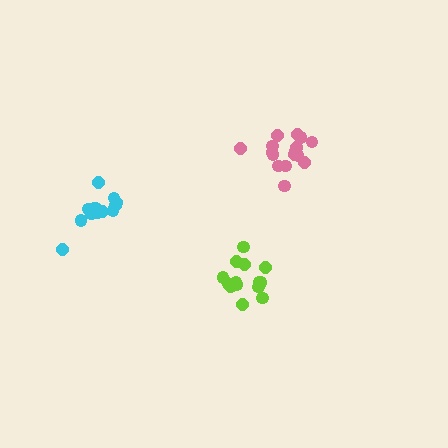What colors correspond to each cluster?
The clusters are colored: cyan, lime, pink.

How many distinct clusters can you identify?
There are 3 distinct clusters.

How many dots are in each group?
Group 1: 16 dots, Group 2: 15 dots, Group 3: 16 dots (47 total).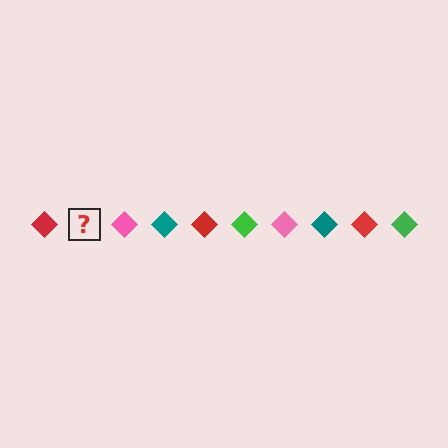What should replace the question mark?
The question mark should be replaced with a green diamond.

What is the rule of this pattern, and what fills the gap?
The rule is that the pattern cycles through red, green, pink, teal diamonds. The gap should be filled with a green diamond.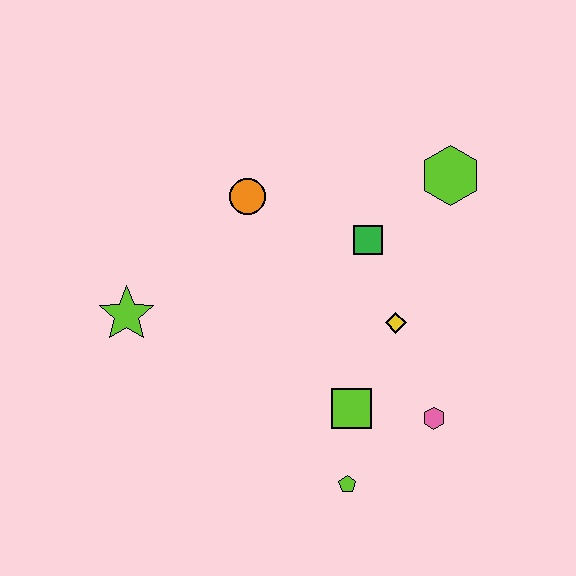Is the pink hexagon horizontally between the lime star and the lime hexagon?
Yes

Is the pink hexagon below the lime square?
Yes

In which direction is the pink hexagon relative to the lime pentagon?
The pink hexagon is to the right of the lime pentagon.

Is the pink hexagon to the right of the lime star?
Yes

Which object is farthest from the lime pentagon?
The lime hexagon is farthest from the lime pentagon.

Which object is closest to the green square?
The yellow diamond is closest to the green square.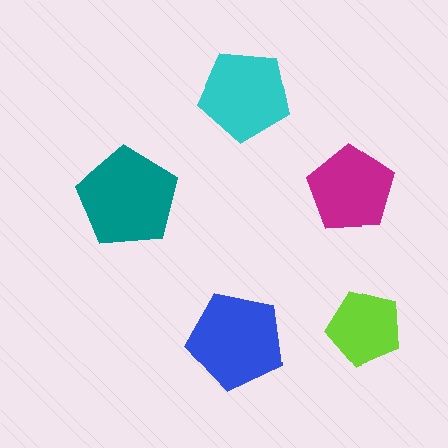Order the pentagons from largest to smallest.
the teal one, the blue one, the cyan one, the magenta one, the lime one.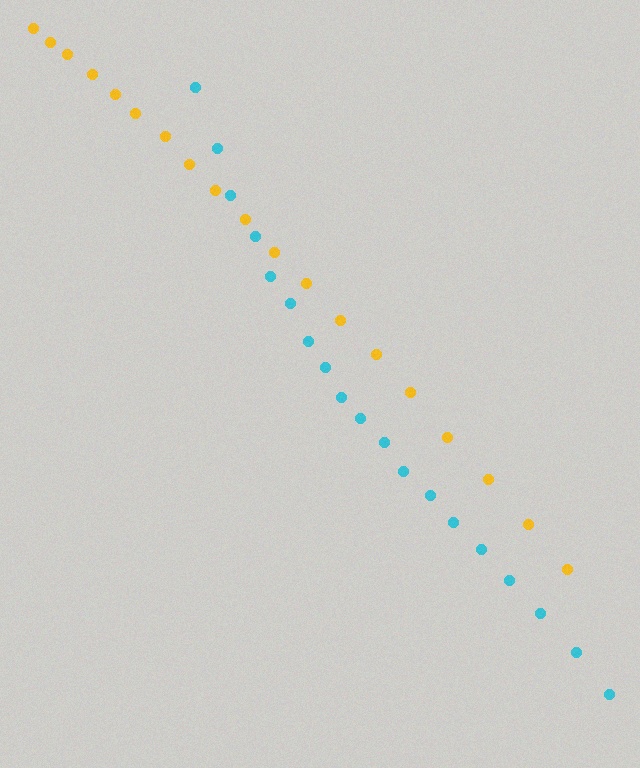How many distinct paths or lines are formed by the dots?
There are 2 distinct paths.